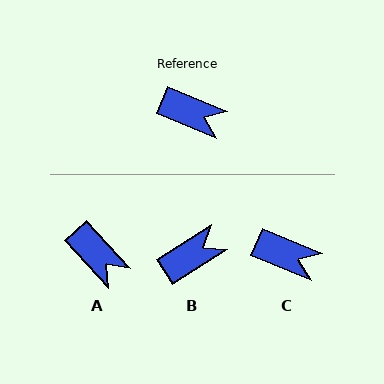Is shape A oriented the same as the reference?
No, it is off by about 24 degrees.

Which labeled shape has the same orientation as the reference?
C.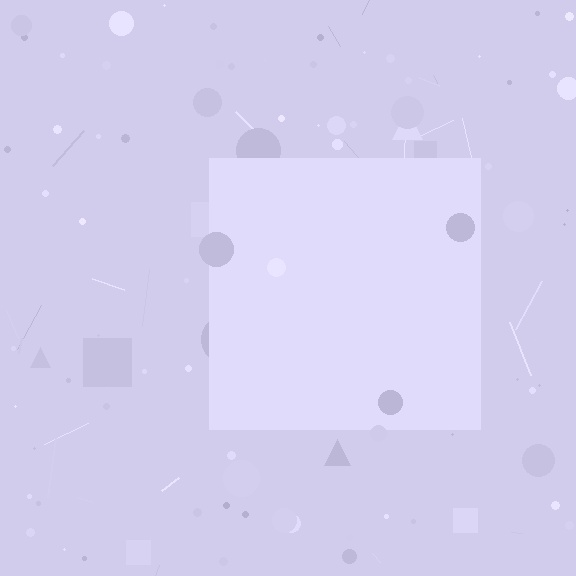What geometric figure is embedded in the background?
A square is embedded in the background.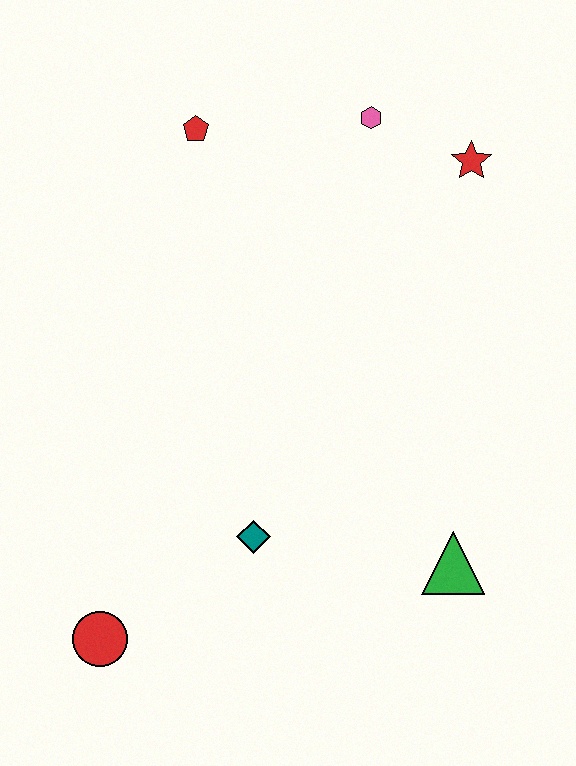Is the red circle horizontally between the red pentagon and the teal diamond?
No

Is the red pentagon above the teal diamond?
Yes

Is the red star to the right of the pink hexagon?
Yes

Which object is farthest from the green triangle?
The red pentagon is farthest from the green triangle.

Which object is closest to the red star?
The pink hexagon is closest to the red star.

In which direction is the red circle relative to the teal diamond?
The red circle is to the left of the teal diamond.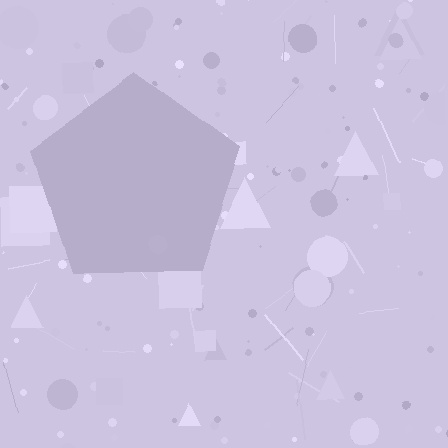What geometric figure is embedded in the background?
A pentagon is embedded in the background.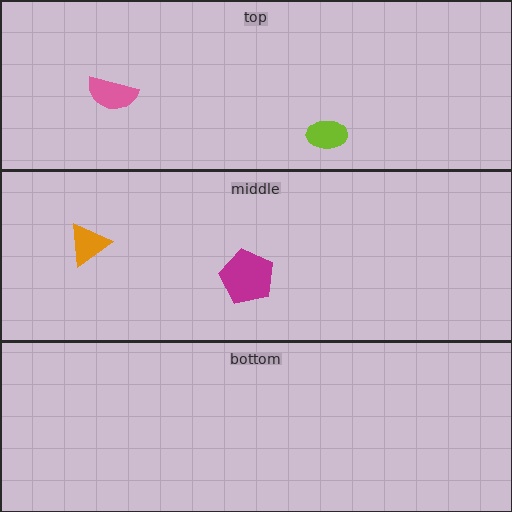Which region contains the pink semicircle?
The top region.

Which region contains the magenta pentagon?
The middle region.